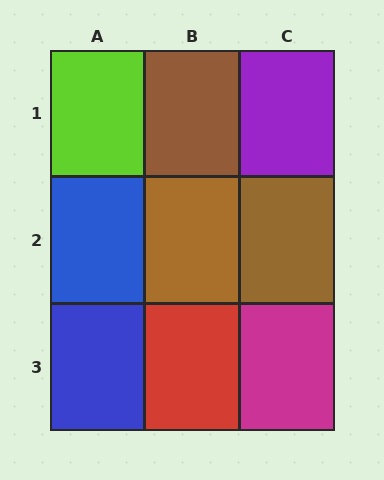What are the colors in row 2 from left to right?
Blue, brown, brown.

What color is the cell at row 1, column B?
Brown.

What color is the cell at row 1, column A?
Lime.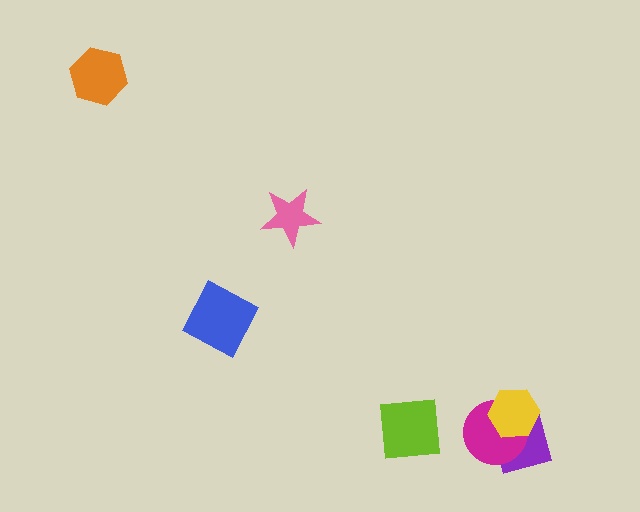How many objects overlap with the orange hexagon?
0 objects overlap with the orange hexagon.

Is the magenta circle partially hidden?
Yes, it is partially covered by another shape.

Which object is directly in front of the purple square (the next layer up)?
The magenta circle is directly in front of the purple square.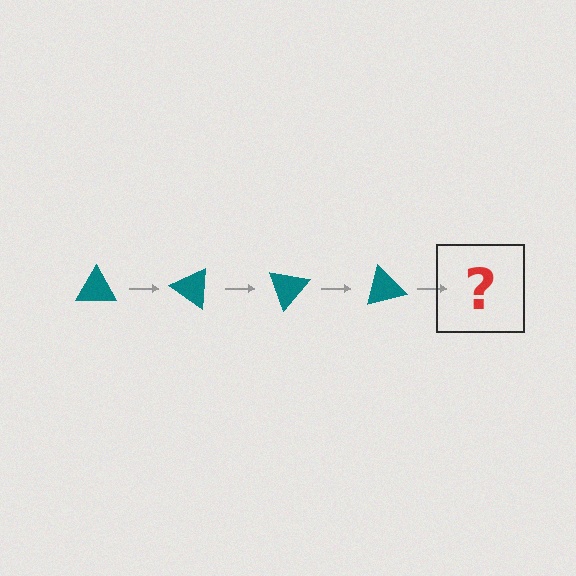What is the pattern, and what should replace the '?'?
The pattern is that the triangle rotates 35 degrees each step. The '?' should be a teal triangle rotated 140 degrees.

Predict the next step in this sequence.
The next step is a teal triangle rotated 140 degrees.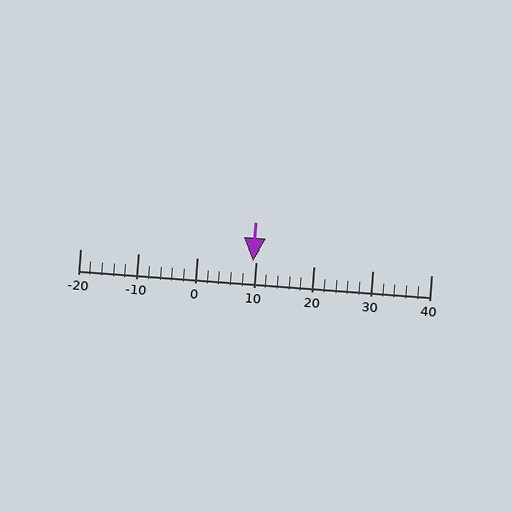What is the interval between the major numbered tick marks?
The major tick marks are spaced 10 units apart.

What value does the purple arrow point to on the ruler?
The purple arrow points to approximately 10.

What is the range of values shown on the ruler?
The ruler shows values from -20 to 40.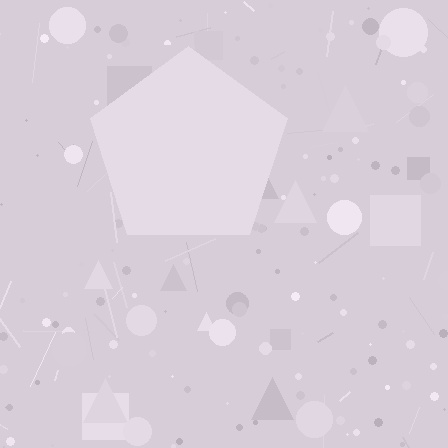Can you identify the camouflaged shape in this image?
The camouflaged shape is a pentagon.